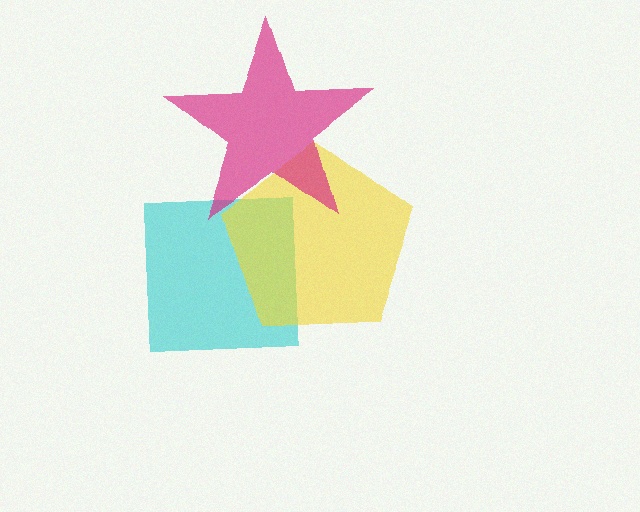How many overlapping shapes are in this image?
There are 3 overlapping shapes in the image.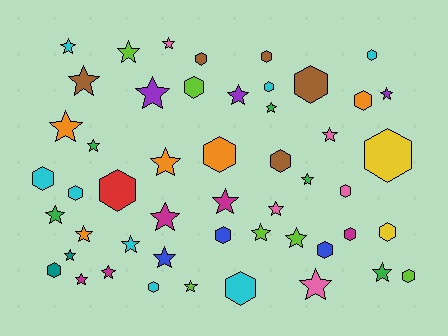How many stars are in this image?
There are 28 stars.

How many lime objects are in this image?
There are 6 lime objects.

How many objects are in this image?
There are 50 objects.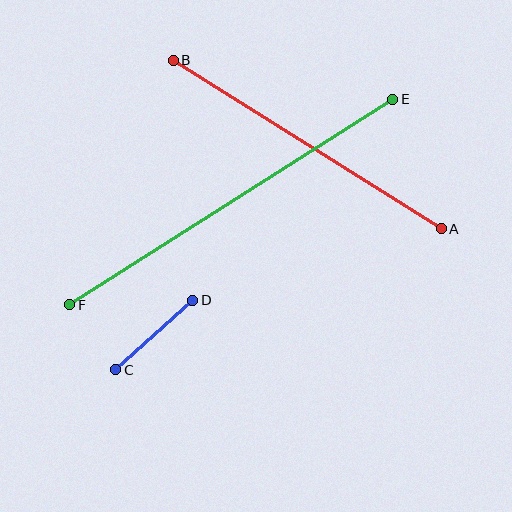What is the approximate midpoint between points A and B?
The midpoint is at approximately (307, 144) pixels.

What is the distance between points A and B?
The distance is approximately 317 pixels.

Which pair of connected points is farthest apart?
Points E and F are farthest apart.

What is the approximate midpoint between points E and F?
The midpoint is at approximately (231, 202) pixels.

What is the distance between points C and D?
The distance is approximately 104 pixels.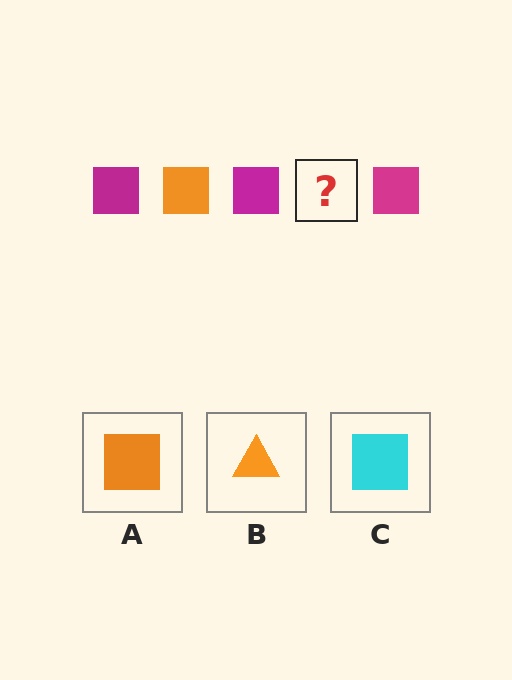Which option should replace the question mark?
Option A.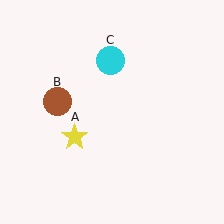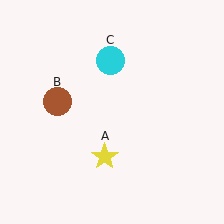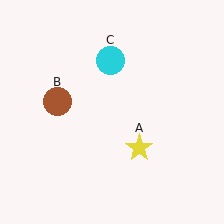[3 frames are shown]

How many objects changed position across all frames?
1 object changed position: yellow star (object A).